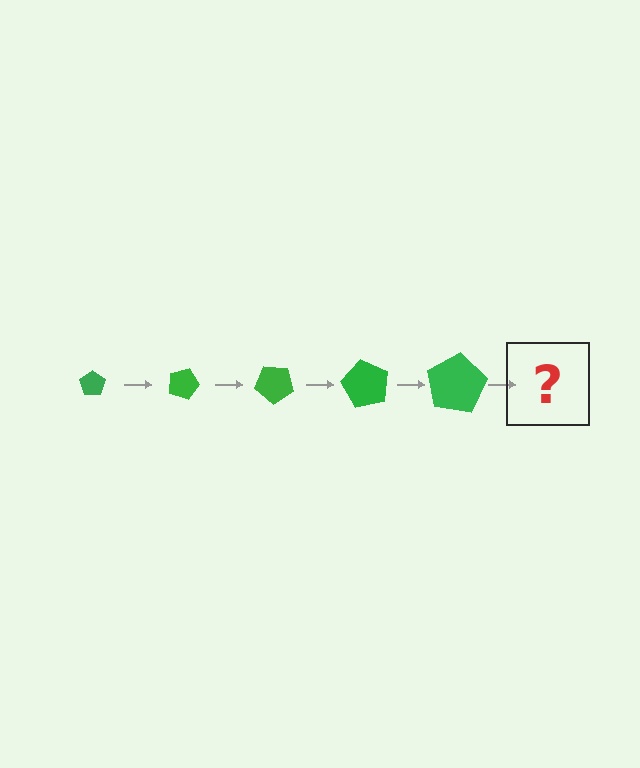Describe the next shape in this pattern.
It should be a pentagon, larger than the previous one and rotated 100 degrees from the start.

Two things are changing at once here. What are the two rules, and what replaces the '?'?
The two rules are that the pentagon grows larger each step and it rotates 20 degrees each step. The '?' should be a pentagon, larger than the previous one and rotated 100 degrees from the start.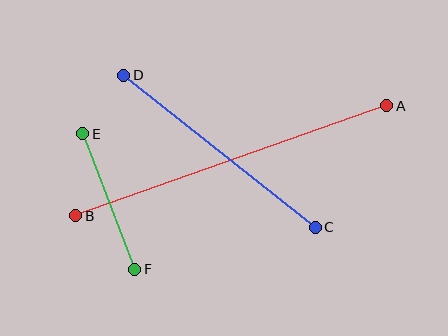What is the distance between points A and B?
The distance is approximately 330 pixels.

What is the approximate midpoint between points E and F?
The midpoint is at approximately (109, 201) pixels.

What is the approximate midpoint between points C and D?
The midpoint is at approximately (219, 151) pixels.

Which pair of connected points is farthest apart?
Points A and B are farthest apart.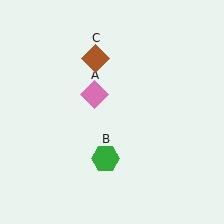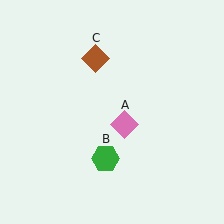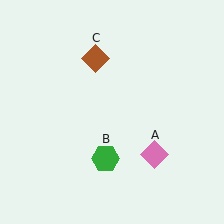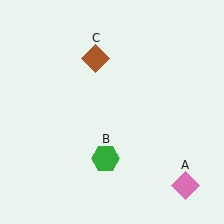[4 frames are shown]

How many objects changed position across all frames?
1 object changed position: pink diamond (object A).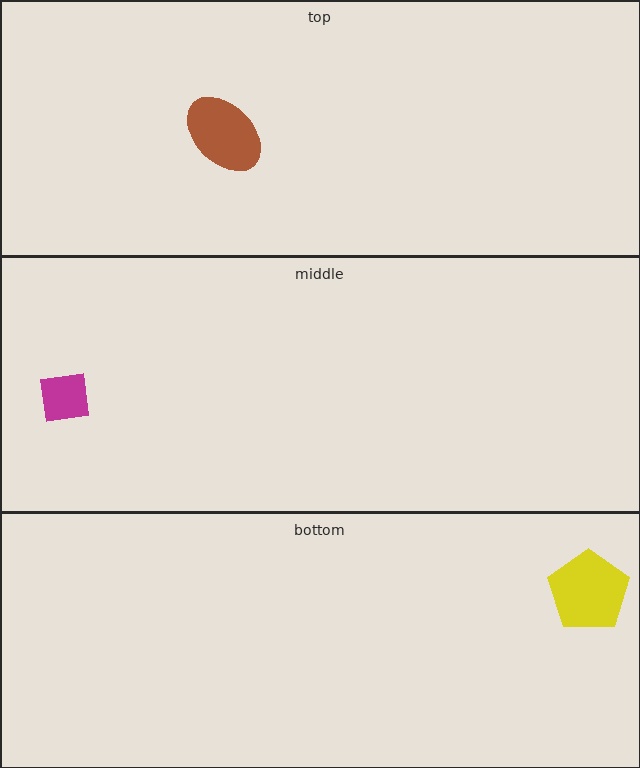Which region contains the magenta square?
The middle region.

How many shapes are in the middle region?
1.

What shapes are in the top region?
The brown ellipse.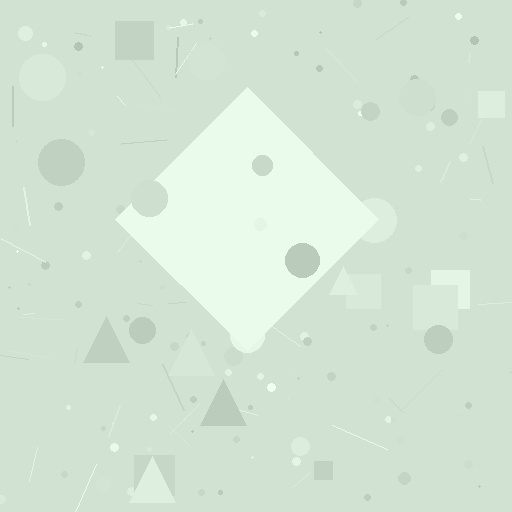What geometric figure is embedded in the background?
A diamond is embedded in the background.